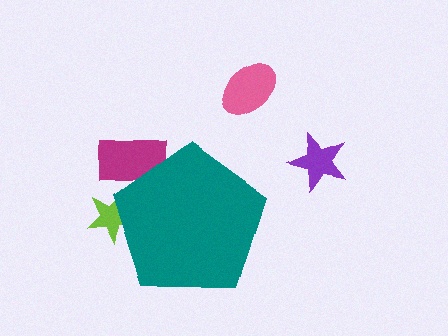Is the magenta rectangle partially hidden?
Yes, the magenta rectangle is partially hidden behind the teal pentagon.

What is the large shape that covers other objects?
A teal pentagon.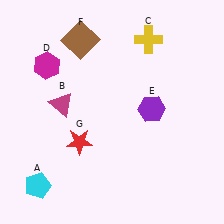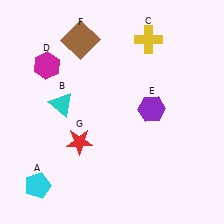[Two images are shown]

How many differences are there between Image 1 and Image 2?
There is 1 difference between the two images.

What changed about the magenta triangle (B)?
In Image 1, B is magenta. In Image 2, it changed to cyan.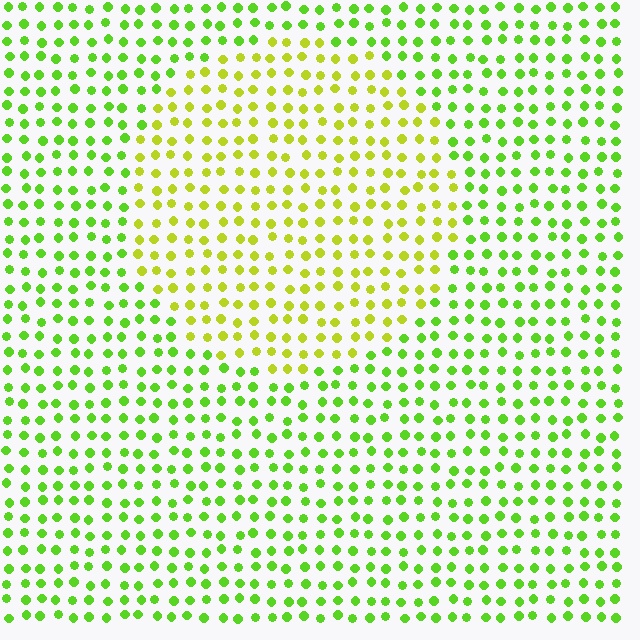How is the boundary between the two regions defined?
The boundary is defined purely by a slight shift in hue (about 32 degrees). Spacing, size, and orientation are identical on both sides.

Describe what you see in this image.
The image is filled with small lime elements in a uniform arrangement. A circle-shaped region is visible where the elements are tinted to a slightly different hue, forming a subtle color boundary.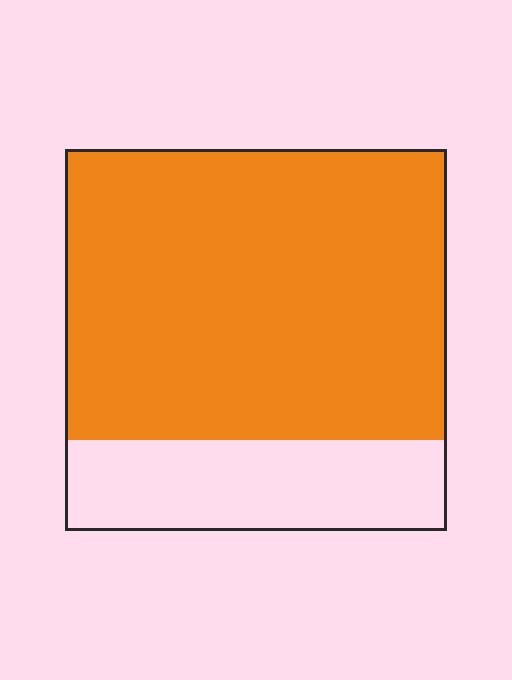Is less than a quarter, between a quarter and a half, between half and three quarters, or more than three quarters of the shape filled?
More than three quarters.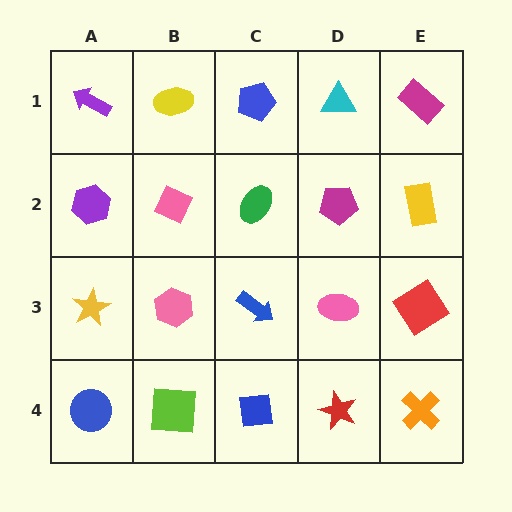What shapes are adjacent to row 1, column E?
A yellow rectangle (row 2, column E), a cyan triangle (row 1, column D).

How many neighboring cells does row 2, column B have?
4.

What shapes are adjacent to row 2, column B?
A yellow ellipse (row 1, column B), a pink hexagon (row 3, column B), a purple hexagon (row 2, column A), a green ellipse (row 2, column C).